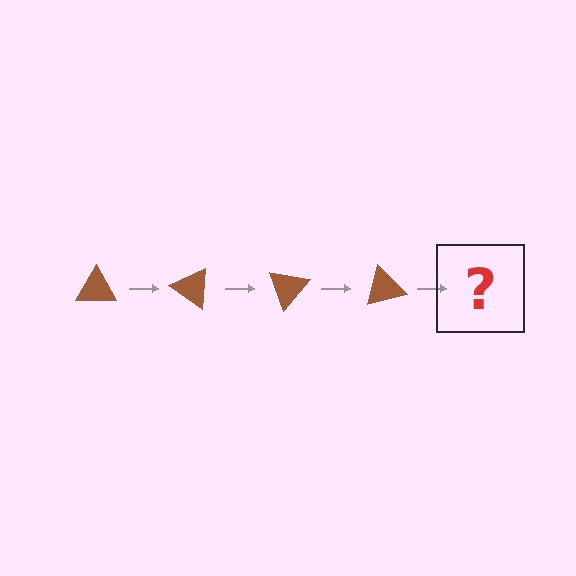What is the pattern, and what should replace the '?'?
The pattern is that the triangle rotates 35 degrees each step. The '?' should be a brown triangle rotated 140 degrees.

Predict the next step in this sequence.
The next step is a brown triangle rotated 140 degrees.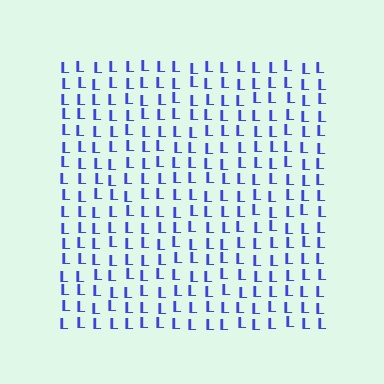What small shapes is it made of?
It is made of small letter L's.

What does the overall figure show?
The overall figure shows a square.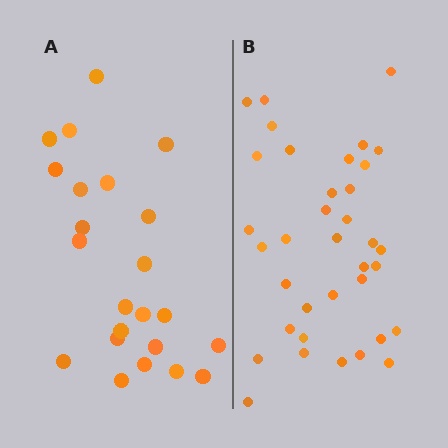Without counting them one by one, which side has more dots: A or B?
Region B (the right region) has more dots.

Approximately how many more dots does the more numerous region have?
Region B has approximately 15 more dots than region A.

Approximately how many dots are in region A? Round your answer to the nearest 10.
About 20 dots. (The exact count is 23, which rounds to 20.)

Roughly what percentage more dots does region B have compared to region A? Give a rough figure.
About 55% more.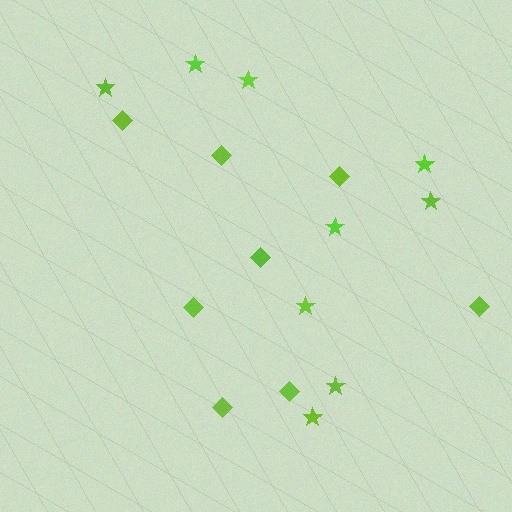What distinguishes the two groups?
There are 2 groups: one group of diamonds (8) and one group of stars (9).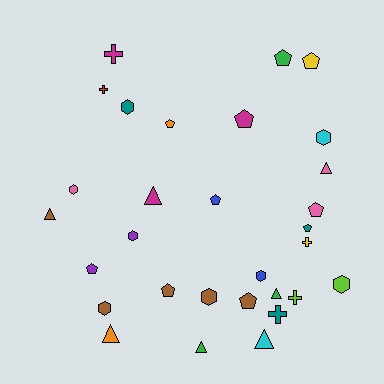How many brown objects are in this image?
There are 5 brown objects.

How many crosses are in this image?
There are 5 crosses.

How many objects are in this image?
There are 30 objects.